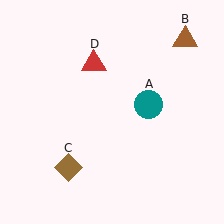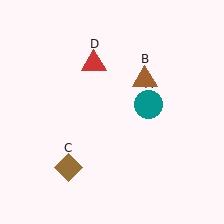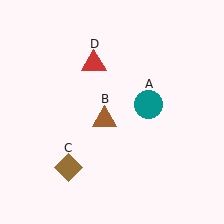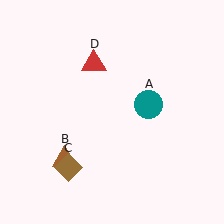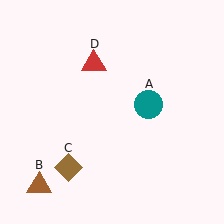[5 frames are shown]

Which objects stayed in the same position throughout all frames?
Teal circle (object A) and brown diamond (object C) and red triangle (object D) remained stationary.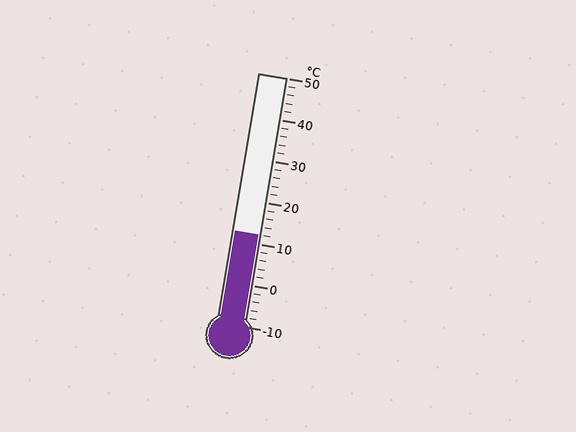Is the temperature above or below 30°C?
The temperature is below 30°C.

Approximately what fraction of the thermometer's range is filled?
The thermometer is filled to approximately 35% of its range.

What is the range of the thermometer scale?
The thermometer scale ranges from -10°C to 50°C.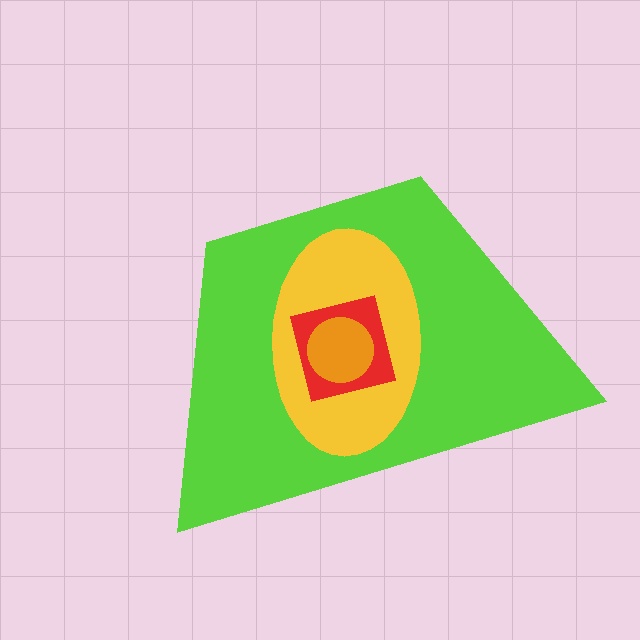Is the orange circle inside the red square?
Yes.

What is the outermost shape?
The lime trapezoid.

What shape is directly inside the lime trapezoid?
The yellow ellipse.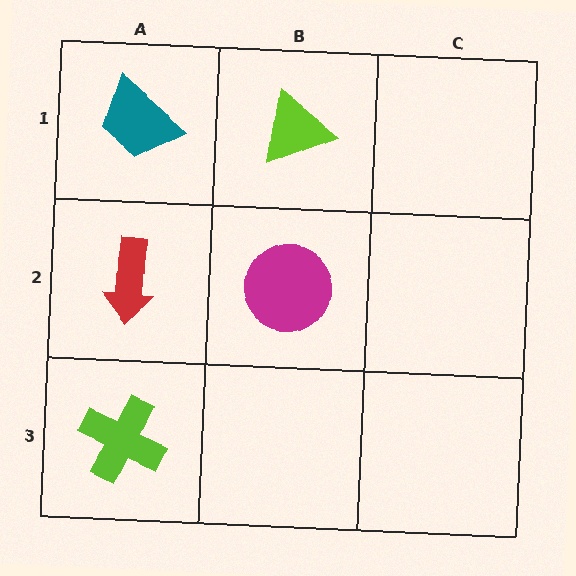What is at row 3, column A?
A lime cross.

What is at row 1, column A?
A teal trapezoid.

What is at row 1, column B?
A lime triangle.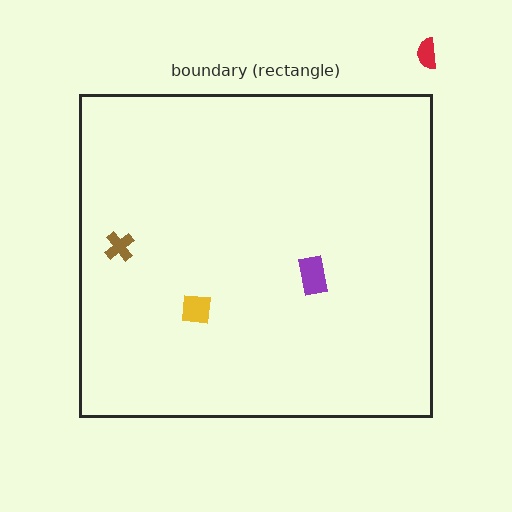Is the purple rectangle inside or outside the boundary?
Inside.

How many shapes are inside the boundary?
3 inside, 1 outside.